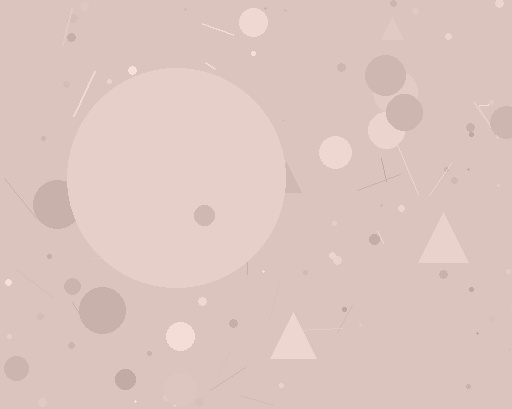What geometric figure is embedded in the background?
A circle is embedded in the background.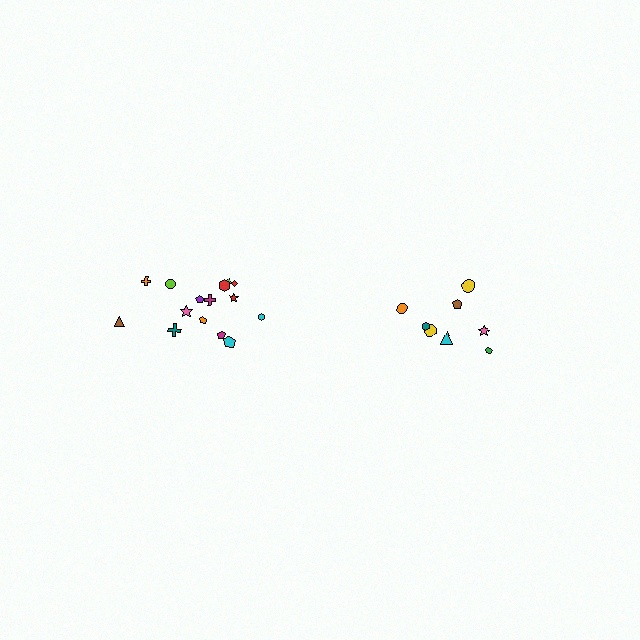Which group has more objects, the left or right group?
The left group.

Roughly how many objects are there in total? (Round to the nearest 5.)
Roughly 25 objects in total.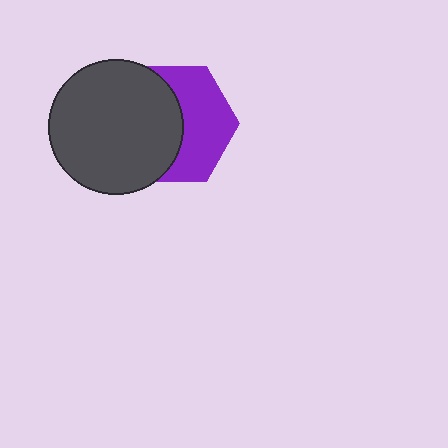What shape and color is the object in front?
The object in front is a dark gray circle.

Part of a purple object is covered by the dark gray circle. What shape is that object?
It is a hexagon.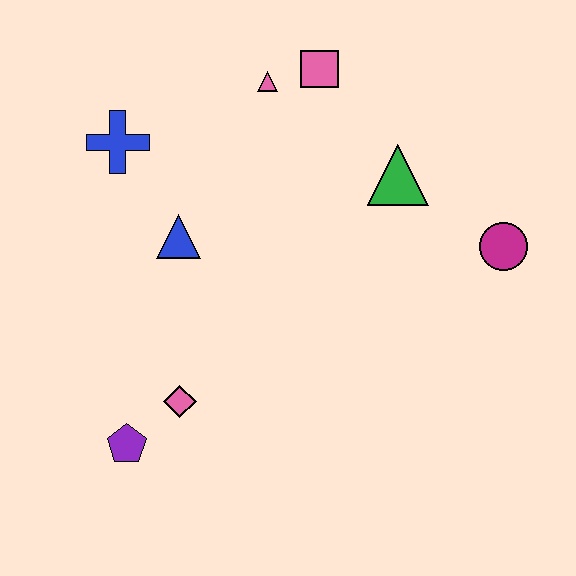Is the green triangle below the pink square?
Yes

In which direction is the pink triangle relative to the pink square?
The pink triangle is to the left of the pink square.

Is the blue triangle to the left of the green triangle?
Yes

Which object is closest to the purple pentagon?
The pink diamond is closest to the purple pentagon.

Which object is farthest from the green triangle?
The purple pentagon is farthest from the green triangle.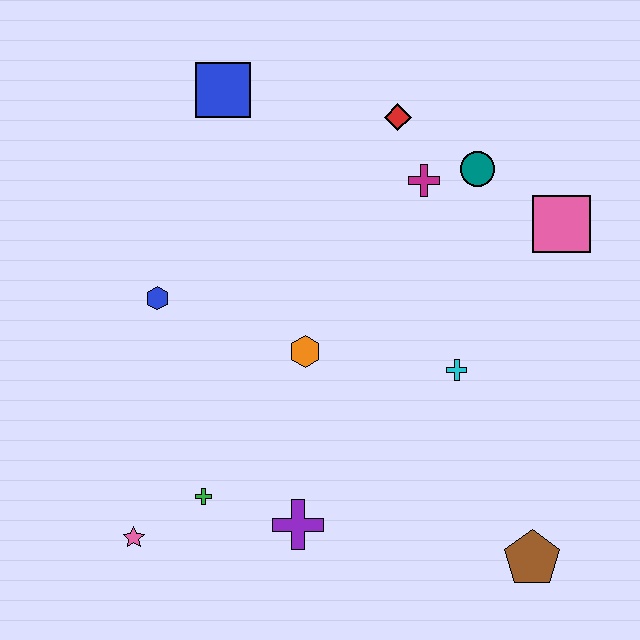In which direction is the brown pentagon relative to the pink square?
The brown pentagon is below the pink square.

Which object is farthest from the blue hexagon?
The brown pentagon is farthest from the blue hexagon.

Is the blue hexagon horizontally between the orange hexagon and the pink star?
Yes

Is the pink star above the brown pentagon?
Yes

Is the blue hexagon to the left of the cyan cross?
Yes